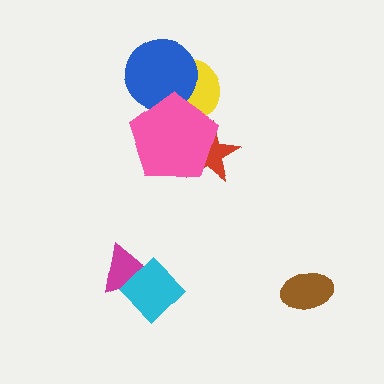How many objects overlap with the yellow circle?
2 objects overlap with the yellow circle.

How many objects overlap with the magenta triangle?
1 object overlaps with the magenta triangle.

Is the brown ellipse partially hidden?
No, no other shape covers it.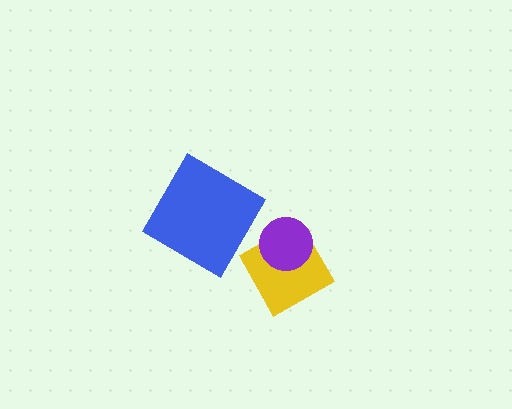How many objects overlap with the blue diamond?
0 objects overlap with the blue diamond.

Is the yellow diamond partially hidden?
Yes, it is partially covered by another shape.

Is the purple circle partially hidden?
No, no other shape covers it.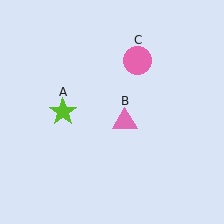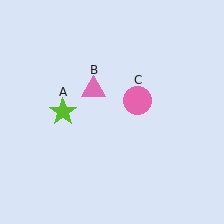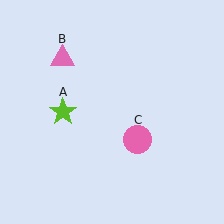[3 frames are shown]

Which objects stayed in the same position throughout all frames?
Lime star (object A) remained stationary.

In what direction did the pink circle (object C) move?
The pink circle (object C) moved down.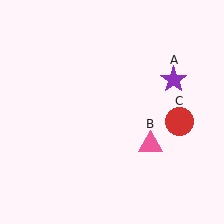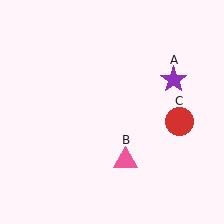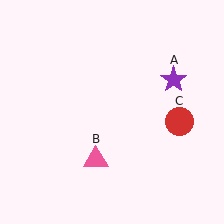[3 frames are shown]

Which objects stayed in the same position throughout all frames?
Purple star (object A) and red circle (object C) remained stationary.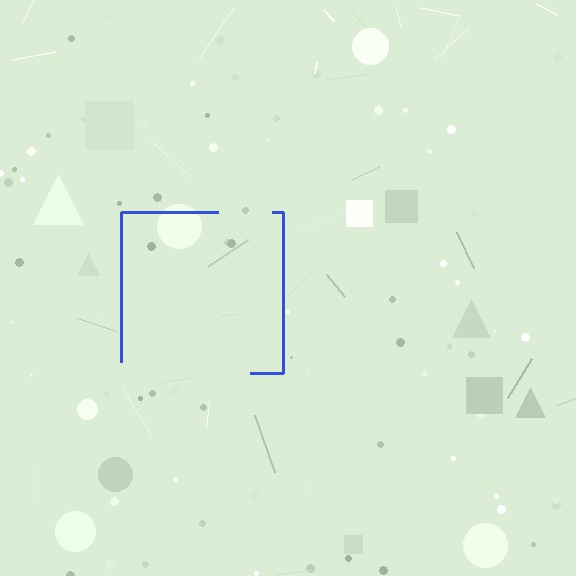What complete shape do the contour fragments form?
The contour fragments form a square.